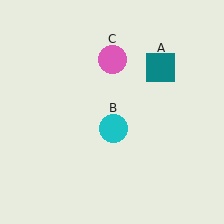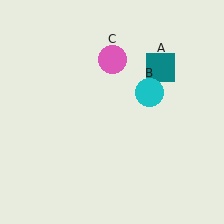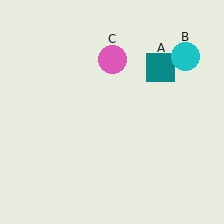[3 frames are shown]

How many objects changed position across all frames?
1 object changed position: cyan circle (object B).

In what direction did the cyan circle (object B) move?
The cyan circle (object B) moved up and to the right.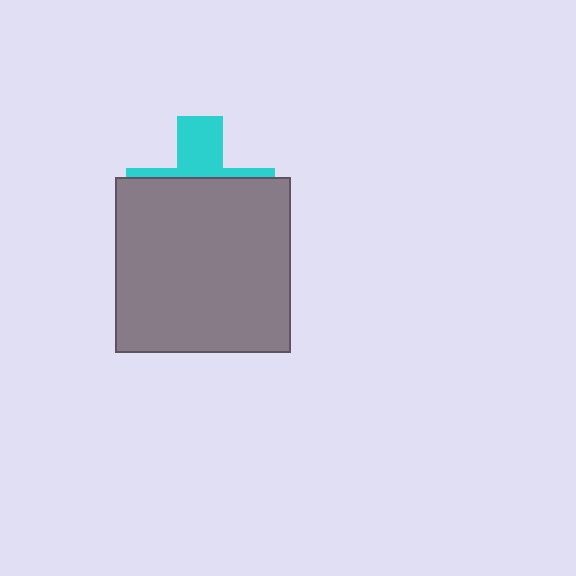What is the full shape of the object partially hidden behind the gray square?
The partially hidden object is a cyan cross.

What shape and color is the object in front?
The object in front is a gray square.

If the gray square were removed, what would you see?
You would see the complete cyan cross.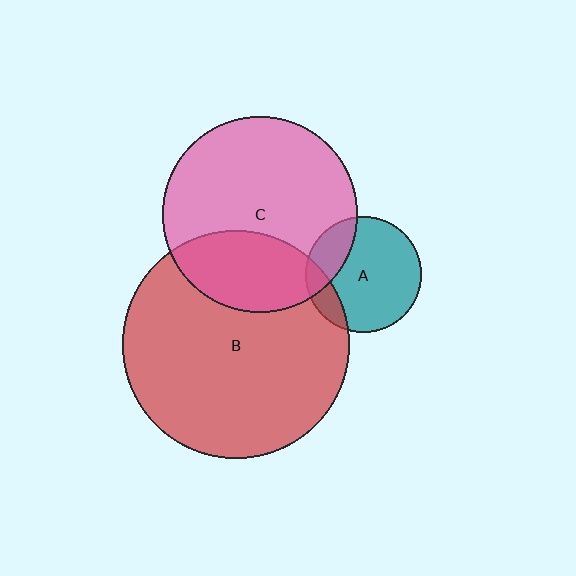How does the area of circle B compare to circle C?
Approximately 1.3 times.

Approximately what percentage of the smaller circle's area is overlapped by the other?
Approximately 30%.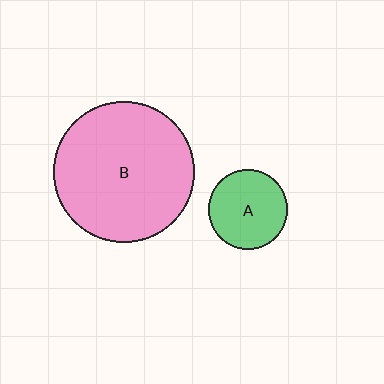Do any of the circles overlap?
No, none of the circles overlap.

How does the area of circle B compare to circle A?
Approximately 3.1 times.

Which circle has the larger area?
Circle B (pink).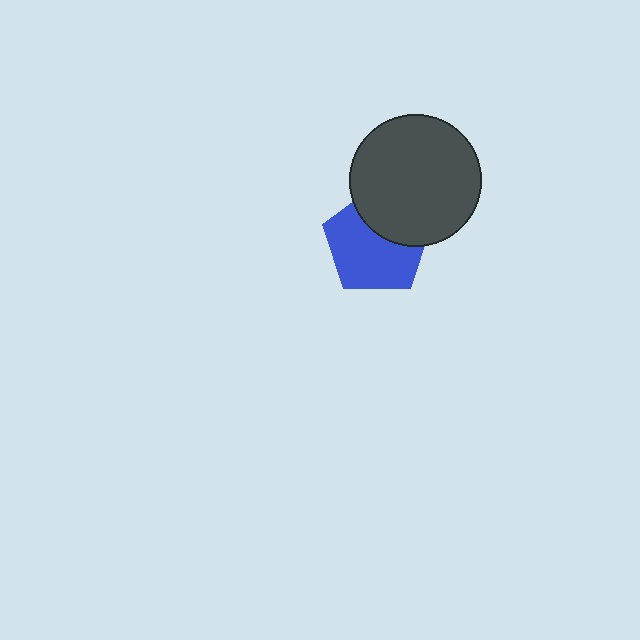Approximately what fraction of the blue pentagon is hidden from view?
Roughly 35% of the blue pentagon is hidden behind the dark gray circle.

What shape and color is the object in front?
The object in front is a dark gray circle.